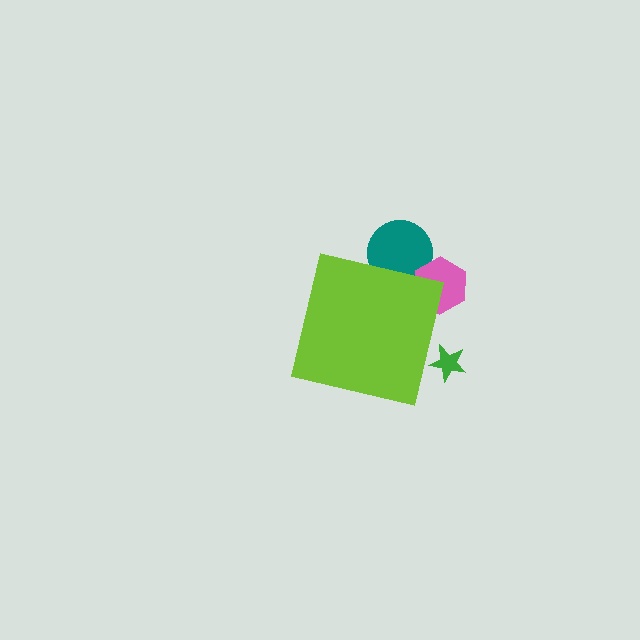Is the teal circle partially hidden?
Yes, the teal circle is partially hidden behind the lime square.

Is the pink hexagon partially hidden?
Yes, the pink hexagon is partially hidden behind the lime square.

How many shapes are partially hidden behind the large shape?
3 shapes are partially hidden.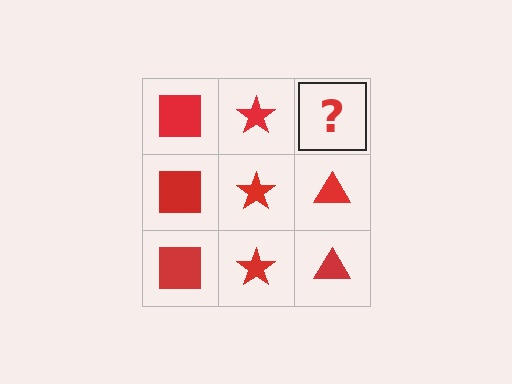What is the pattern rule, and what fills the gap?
The rule is that each column has a consistent shape. The gap should be filled with a red triangle.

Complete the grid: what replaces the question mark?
The question mark should be replaced with a red triangle.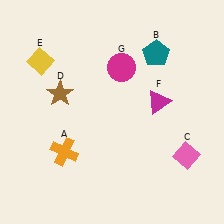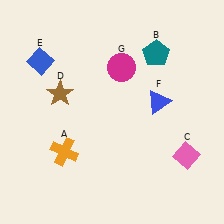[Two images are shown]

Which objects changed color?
E changed from yellow to blue. F changed from magenta to blue.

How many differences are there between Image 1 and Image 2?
There are 2 differences between the two images.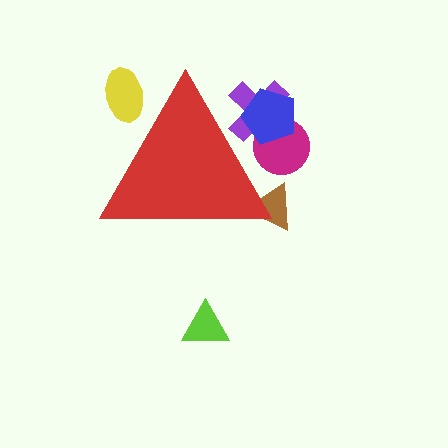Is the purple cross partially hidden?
Yes, the purple cross is partially hidden behind the red triangle.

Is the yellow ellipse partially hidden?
Yes, the yellow ellipse is partially hidden behind the red triangle.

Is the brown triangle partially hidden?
Yes, the brown triangle is partially hidden behind the red triangle.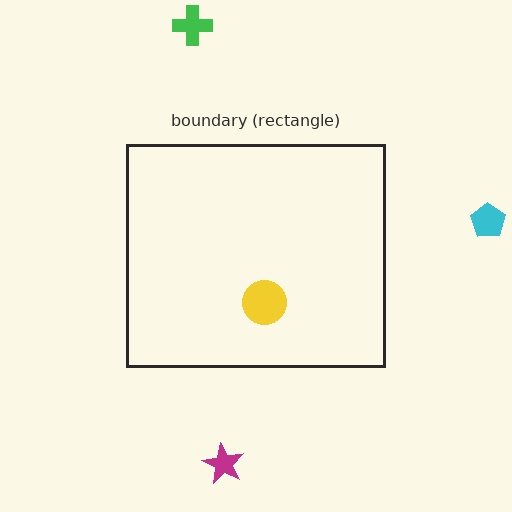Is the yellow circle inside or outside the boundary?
Inside.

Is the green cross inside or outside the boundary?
Outside.